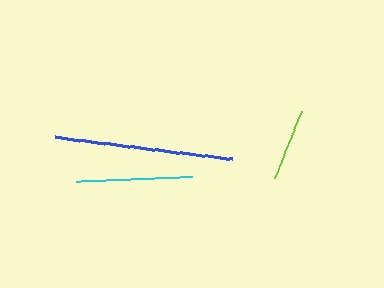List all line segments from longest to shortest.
From longest to shortest: blue, cyan, lime.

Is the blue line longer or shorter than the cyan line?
The blue line is longer than the cyan line.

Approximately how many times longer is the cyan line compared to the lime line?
The cyan line is approximately 1.6 times the length of the lime line.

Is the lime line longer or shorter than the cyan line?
The cyan line is longer than the lime line.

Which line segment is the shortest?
The lime line is the shortest at approximately 72 pixels.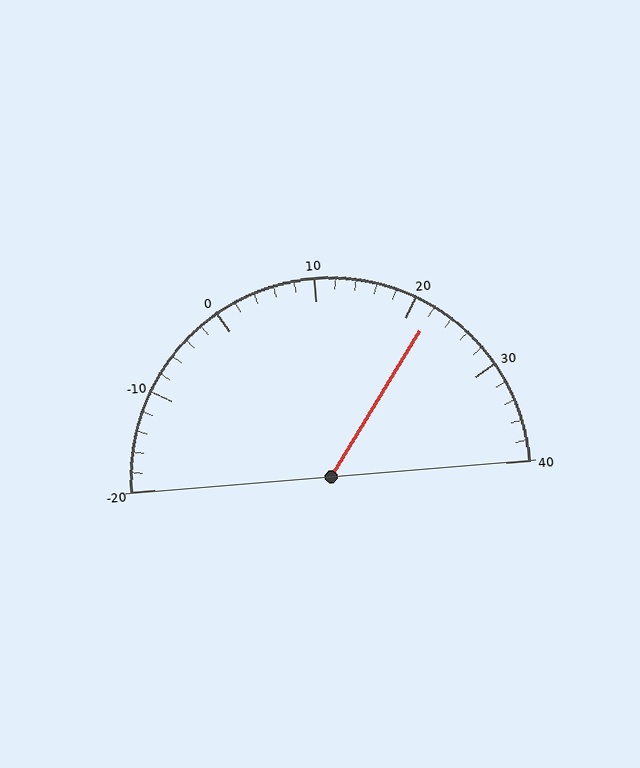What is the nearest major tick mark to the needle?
The nearest major tick mark is 20.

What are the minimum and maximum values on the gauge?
The gauge ranges from -20 to 40.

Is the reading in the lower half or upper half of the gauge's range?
The reading is in the upper half of the range (-20 to 40).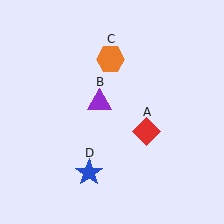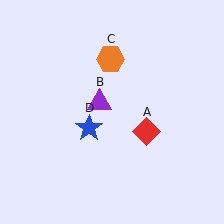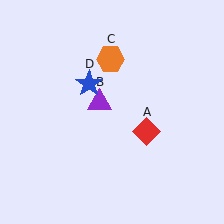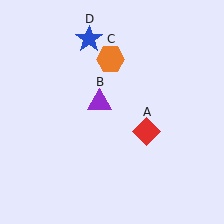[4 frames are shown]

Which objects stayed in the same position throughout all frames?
Red diamond (object A) and purple triangle (object B) and orange hexagon (object C) remained stationary.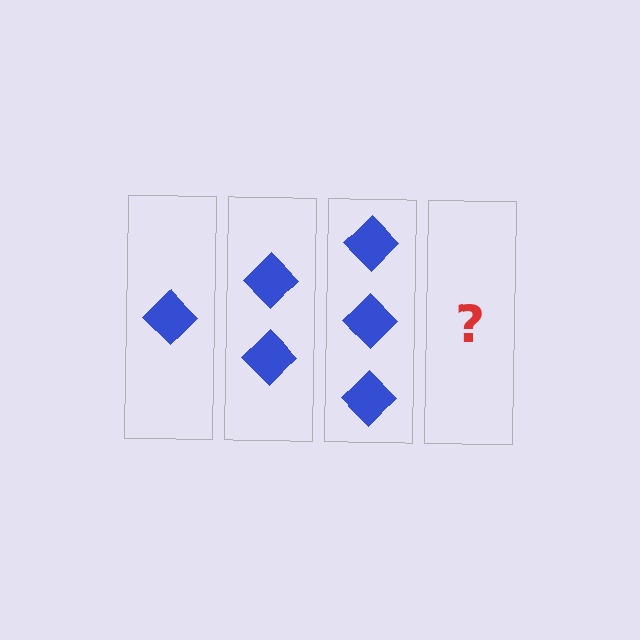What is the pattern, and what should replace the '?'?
The pattern is that each step adds one more diamond. The '?' should be 4 diamonds.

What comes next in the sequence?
The next element should be 4 diamonds.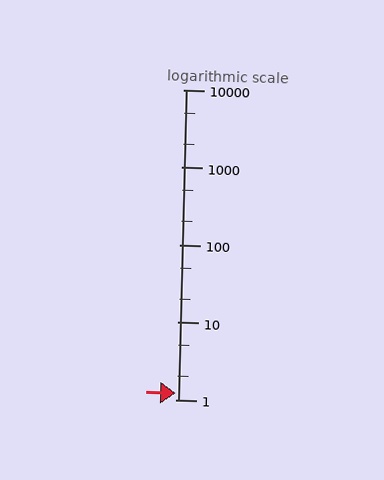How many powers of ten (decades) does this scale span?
The scale spans 4 decades, from 1 to 10000.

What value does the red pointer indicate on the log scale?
The pointer indicates approximately 1.2.